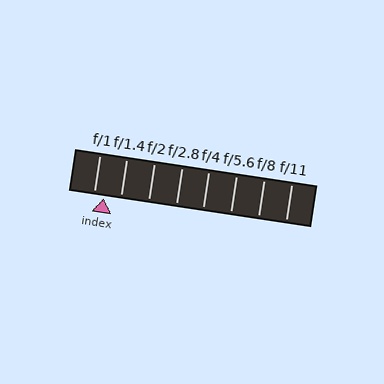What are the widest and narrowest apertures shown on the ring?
The widest aperture shown is f/1 and the narrowest is f/11.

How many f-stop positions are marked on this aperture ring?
There are 8 f-stop positions marked.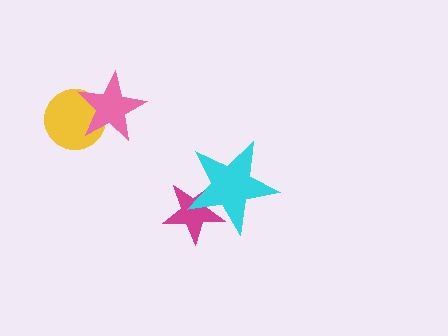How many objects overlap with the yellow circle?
1 object overlaps with the yellow circle.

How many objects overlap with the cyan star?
1 object overlaps with the cyan star.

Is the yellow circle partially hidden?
Yes, it is partially covered by another shape.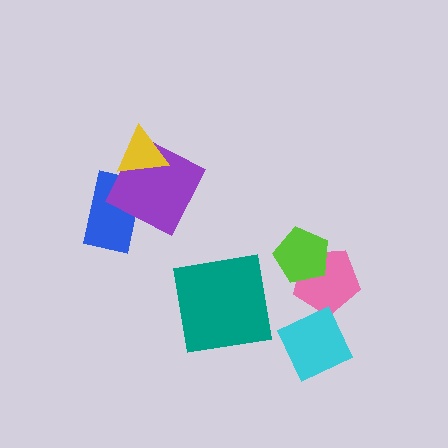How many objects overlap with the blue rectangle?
1 object overlaps with the blue rectangle.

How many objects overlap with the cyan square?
0 objects overlap with the cyan square.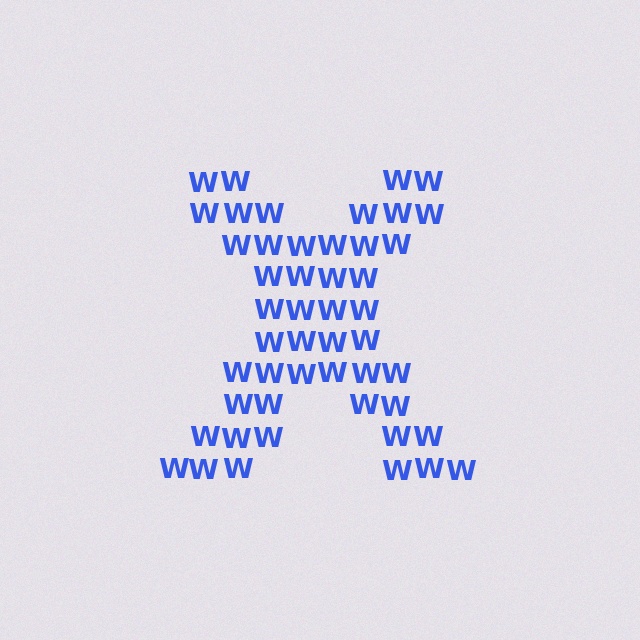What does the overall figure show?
The overall figure shows the letter X.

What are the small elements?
The small elements are letter W's.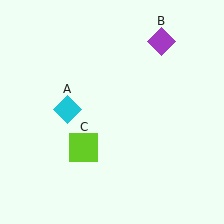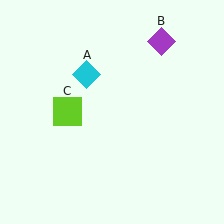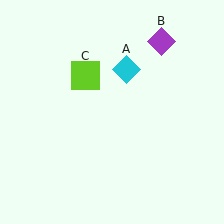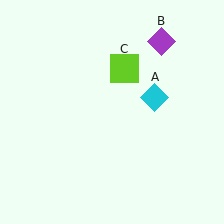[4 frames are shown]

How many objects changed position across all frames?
2 objects changed position: cyan diamond (object A), lime square (object C).